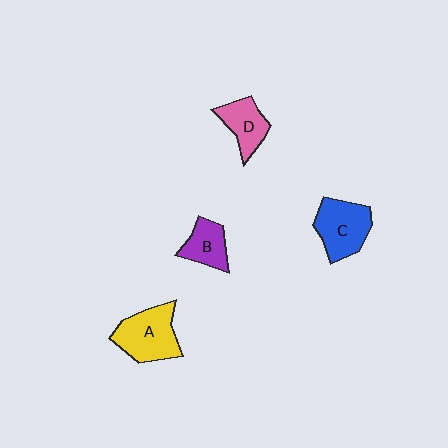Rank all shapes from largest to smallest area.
From largest to smallest: A (yellow), C (blue), D (pink), B (purple).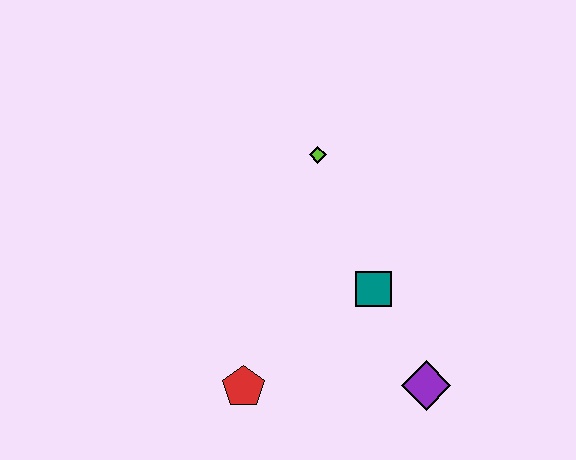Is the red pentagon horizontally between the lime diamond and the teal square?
No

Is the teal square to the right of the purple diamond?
No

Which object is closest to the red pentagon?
The teal square is closest to the red pentagon.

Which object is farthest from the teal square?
The red pentagon is farthest from the teal square.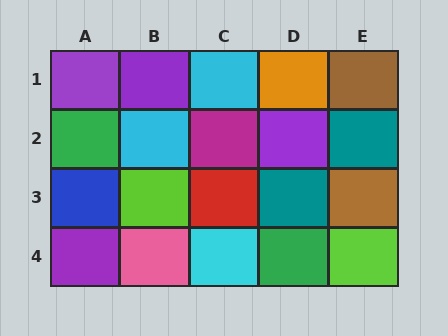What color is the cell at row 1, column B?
Purple.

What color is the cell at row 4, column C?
Cyan.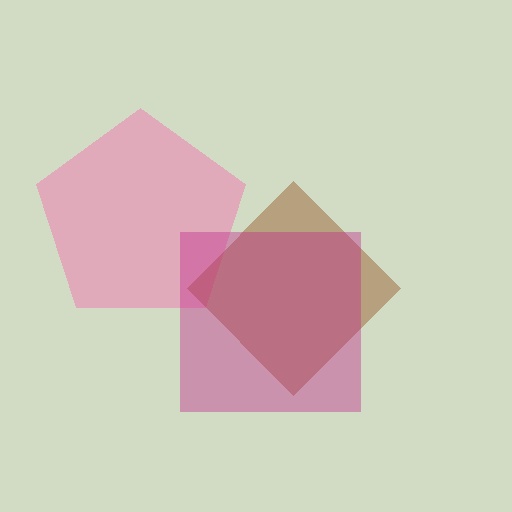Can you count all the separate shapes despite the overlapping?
Yes, there are 3 separate shapes.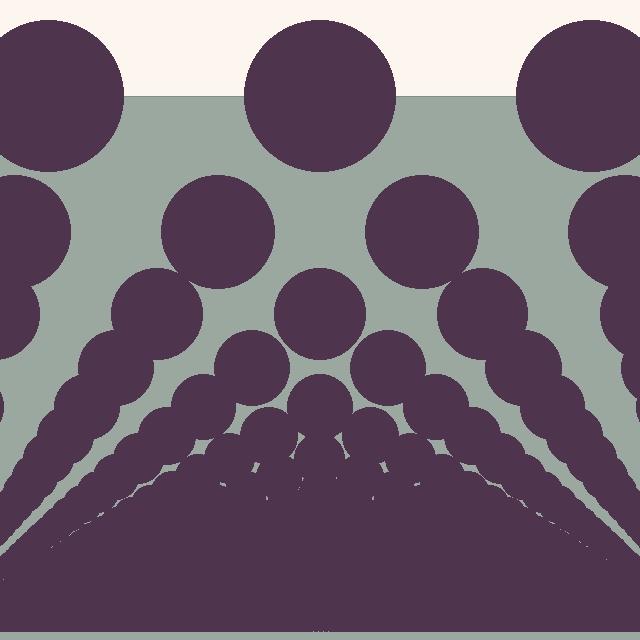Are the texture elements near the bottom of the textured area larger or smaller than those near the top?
Smaller. The gradient is inverted — elements near the bottom are smaller and denser.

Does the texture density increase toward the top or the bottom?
Density increases toward the bottom.